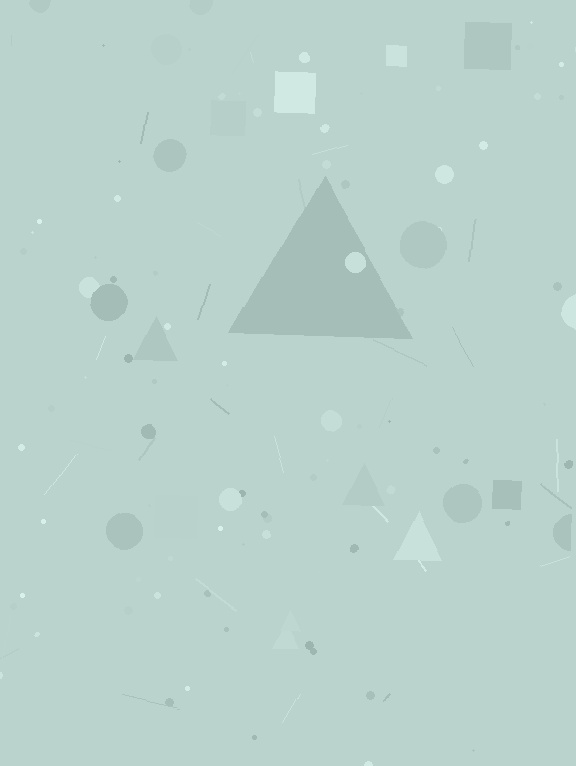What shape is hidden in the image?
A triangle is hidden in the image.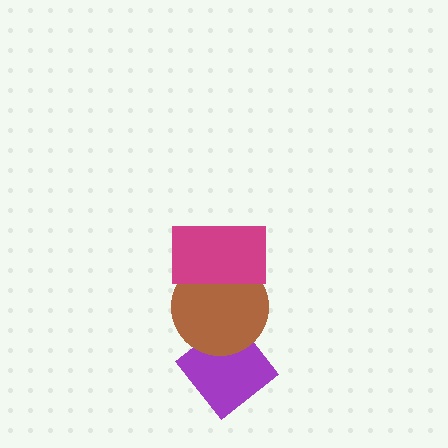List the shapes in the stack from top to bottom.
From top to bottom: the magenta rectangle, the brown circle, the purple diamond.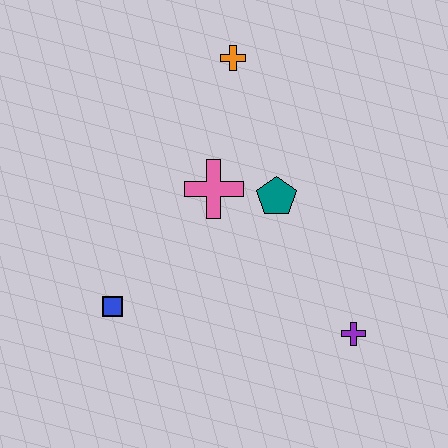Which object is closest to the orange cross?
The pink cross is closest to the orange cross.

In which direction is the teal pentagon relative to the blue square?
The teal pentagon is to the right of the blue square.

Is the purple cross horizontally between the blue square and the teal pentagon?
No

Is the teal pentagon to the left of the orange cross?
No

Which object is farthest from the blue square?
The orange cross is farthest from the blue square.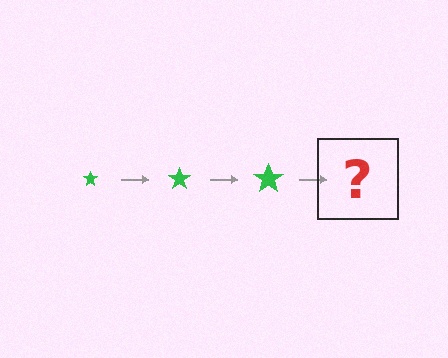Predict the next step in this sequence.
The next step is a green star, larger than the previous one.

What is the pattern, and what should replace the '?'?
The pattern is that the star gets progressively larger each step. The '?' should be a green star, larger than the previous one.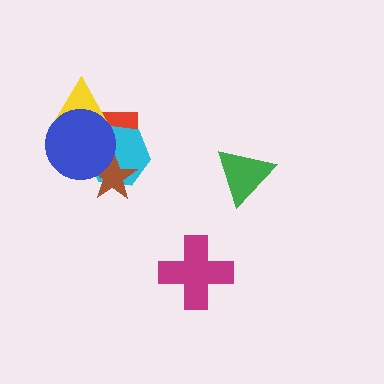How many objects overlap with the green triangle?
0 objects overlap with the green triangle.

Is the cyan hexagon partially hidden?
Yes, it is partially covered by another shape.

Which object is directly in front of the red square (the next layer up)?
The yellow triangle is directly in front of the red square.